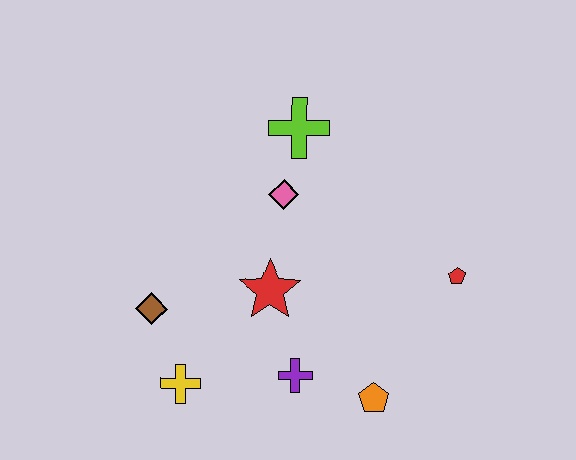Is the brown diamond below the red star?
Yes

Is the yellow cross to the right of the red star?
No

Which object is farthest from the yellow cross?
The red pentagon is farthest from the yellow cross.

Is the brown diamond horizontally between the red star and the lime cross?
No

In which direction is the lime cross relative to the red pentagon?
The lime cross is to the left of the red pentagon.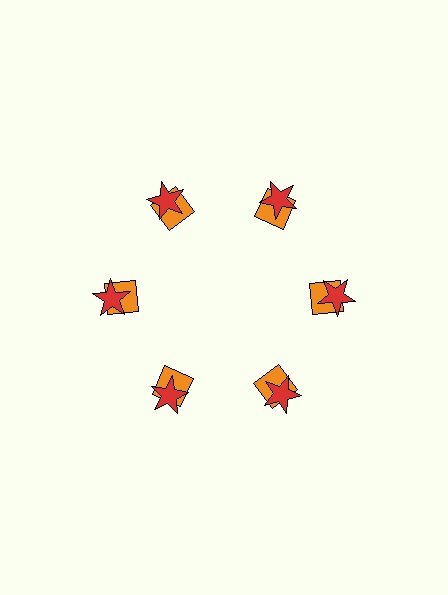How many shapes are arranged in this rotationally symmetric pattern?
There are 12 shapes, arranged in 6 groups of 2.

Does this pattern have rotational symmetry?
Yes, this pattern has 6-fold rotational symmetry. It looks the same after rotating 60 degrees around the center.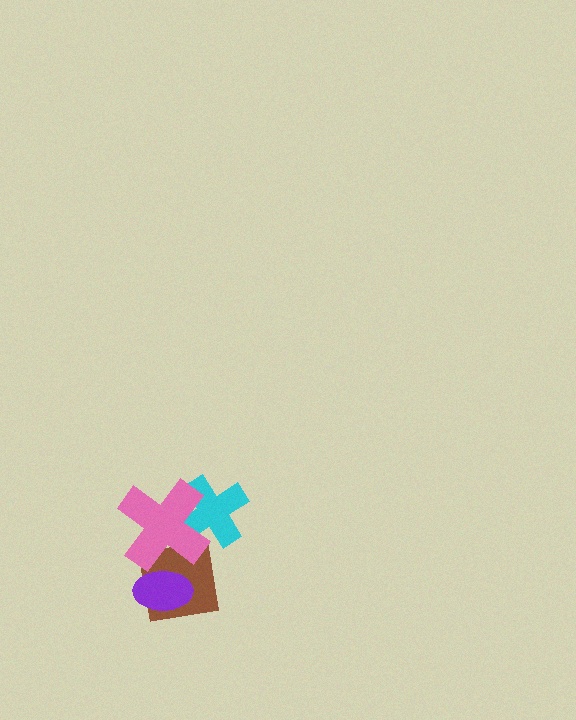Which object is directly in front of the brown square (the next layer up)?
The purple ellipse is directly in front of the brown square.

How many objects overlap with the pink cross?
3 objects overlap with the pink cross.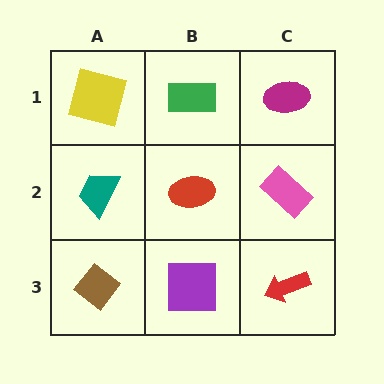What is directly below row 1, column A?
A teal trapezoid.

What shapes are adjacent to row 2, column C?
A magenta ellipse (row 1, column C), a red arrow (row 3, column C), a red ellipse (row 2, column B).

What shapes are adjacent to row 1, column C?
A pink rectangle (row 2, column C), a green rectangle (row 1, column B).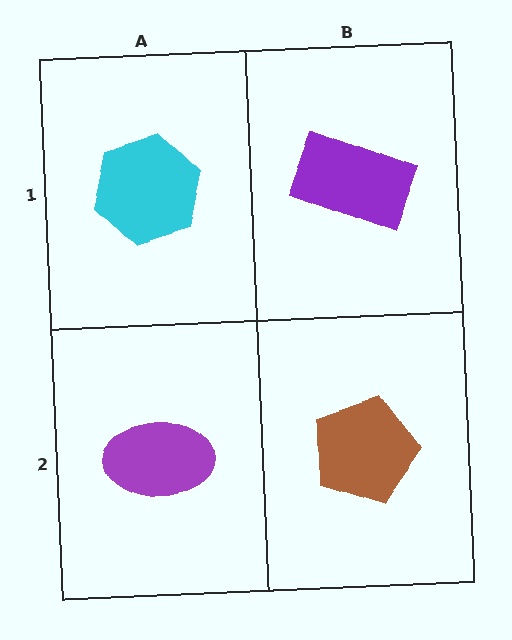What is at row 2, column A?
A purple ellipse.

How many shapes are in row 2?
2 shapes.